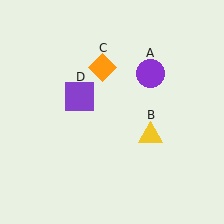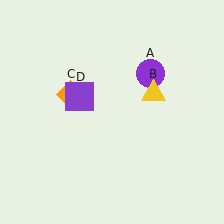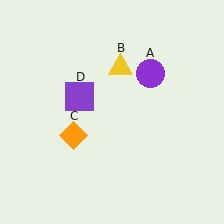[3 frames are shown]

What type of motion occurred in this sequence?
The yellow triangle (object B), orange diamond (object C) rotated counterclockwise around the center of the scene.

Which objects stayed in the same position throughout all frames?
Purple circle (object A) and purple square (object D) remained stationary.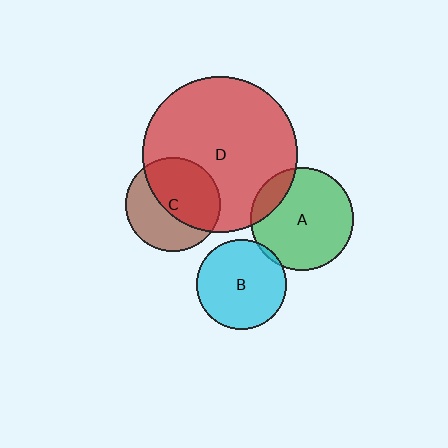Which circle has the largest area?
Circle D (red).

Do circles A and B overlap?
Yes.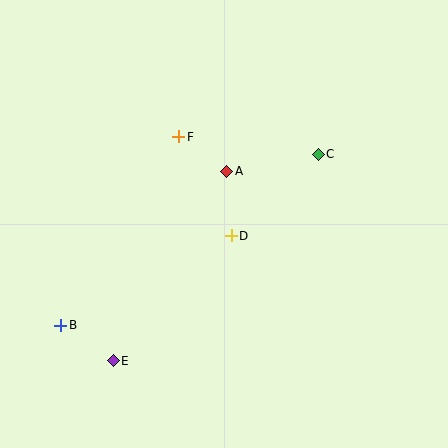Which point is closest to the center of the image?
Point D at (231, 236) is closest to the center.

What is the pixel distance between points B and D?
The distance between B and D is 192 pixels.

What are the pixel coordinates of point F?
Point F is at (178, 137).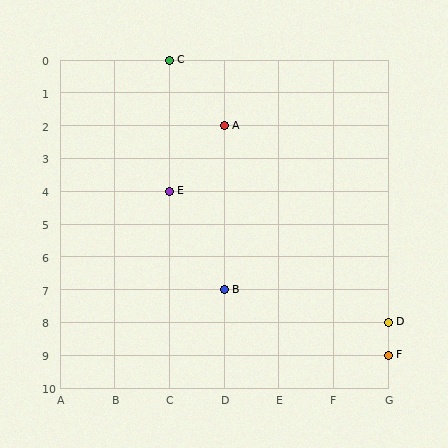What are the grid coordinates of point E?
Point E is at grid coordinates (C, 4).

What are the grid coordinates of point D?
Point D is at grid coordinates (G, 8).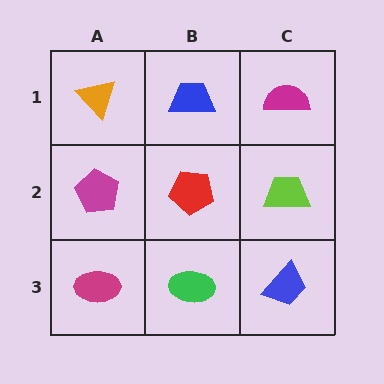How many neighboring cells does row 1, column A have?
2.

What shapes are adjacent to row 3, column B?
A red pentagon (row 2, column B), a magenta ellipse (row 3, column A), a blue trapezoid (row 3, column C).